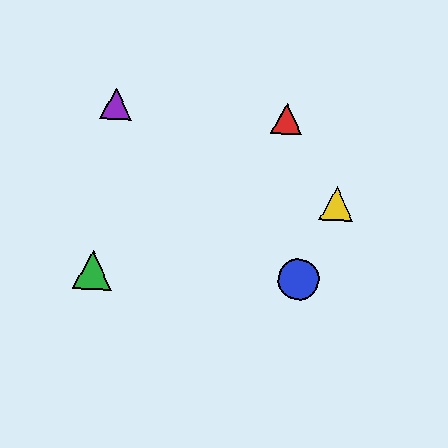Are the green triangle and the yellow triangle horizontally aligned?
No, the green triangle is at y≈270 and the yellow triangle is at y≈203.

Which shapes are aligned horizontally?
The blue circle, the green triangle are aligned horizontally.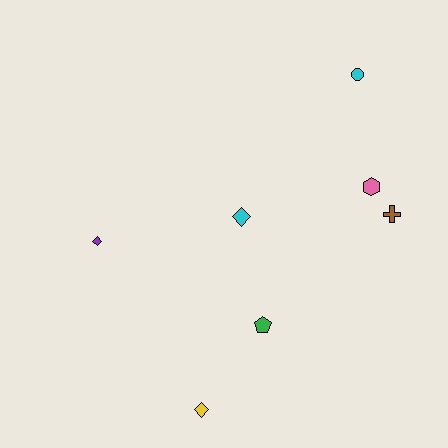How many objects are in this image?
There are 7 objects.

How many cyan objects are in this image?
There are 2 cyan objects.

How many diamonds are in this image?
There are 3 diamonds.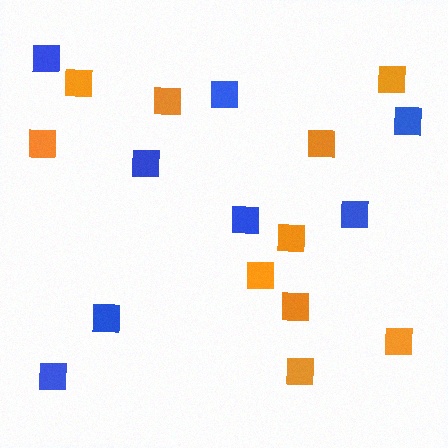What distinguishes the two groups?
There are 2 groups: one group of blue squares (8) and one group of orange squares (10).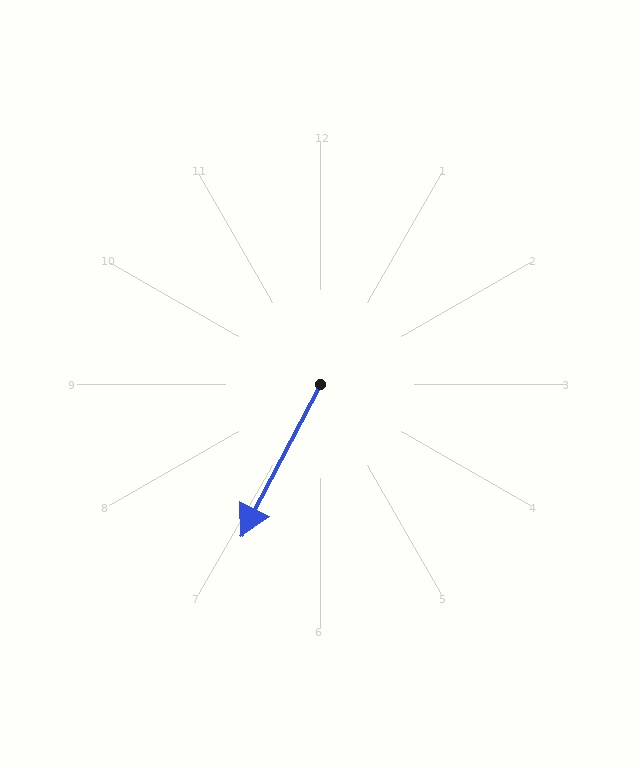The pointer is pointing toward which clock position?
Roughly 7 o'clock.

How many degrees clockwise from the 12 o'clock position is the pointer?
Approximately 208 degrees.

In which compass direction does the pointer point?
Southwest.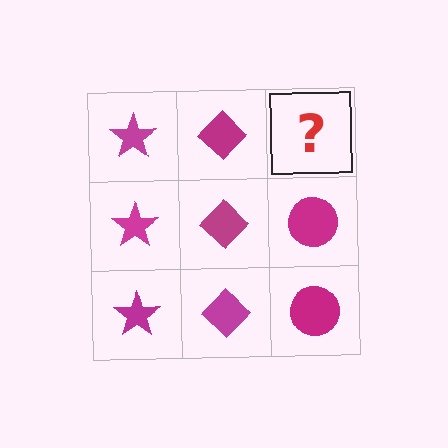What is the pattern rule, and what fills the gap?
The rule is that each column has a consistent shape. The gap should be filled with a magenta circle.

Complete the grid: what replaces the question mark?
The question mark should be replaced with a magenta circle.